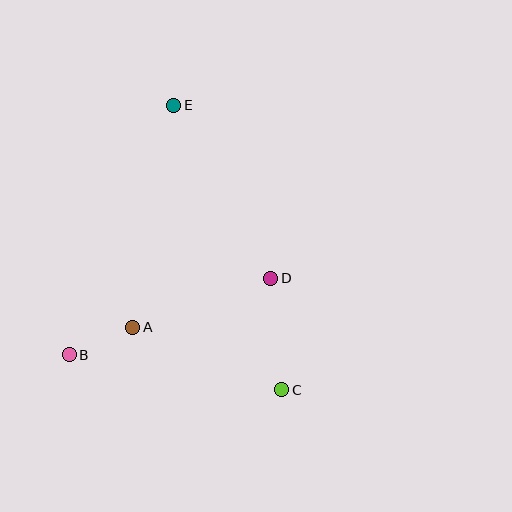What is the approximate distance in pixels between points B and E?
The distance between B and E is approximately 271 pixels.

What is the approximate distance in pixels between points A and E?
The distance between A and E is approximately 225 pixels.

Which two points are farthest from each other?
Points C and E are farthest from each other.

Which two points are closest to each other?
Points A and B are closest to each other.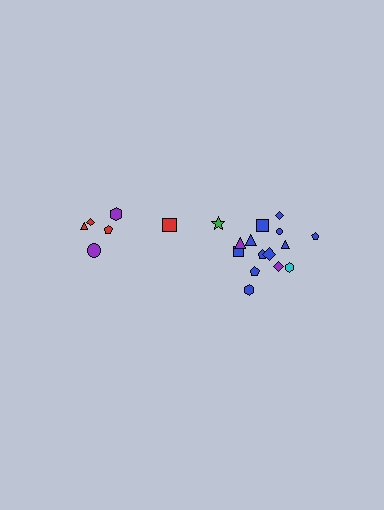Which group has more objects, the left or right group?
The right group.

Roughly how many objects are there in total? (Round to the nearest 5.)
Roughly 20 objects in total.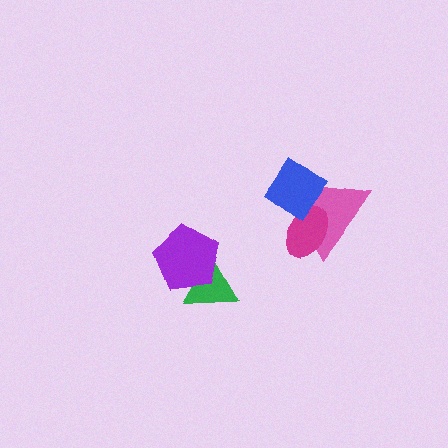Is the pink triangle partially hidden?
Yes, it is partially covered by another shape.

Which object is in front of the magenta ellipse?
The blue diamond is in front of the magenta ellipse.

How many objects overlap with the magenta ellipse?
2 objects overlap with the magenta ellipse.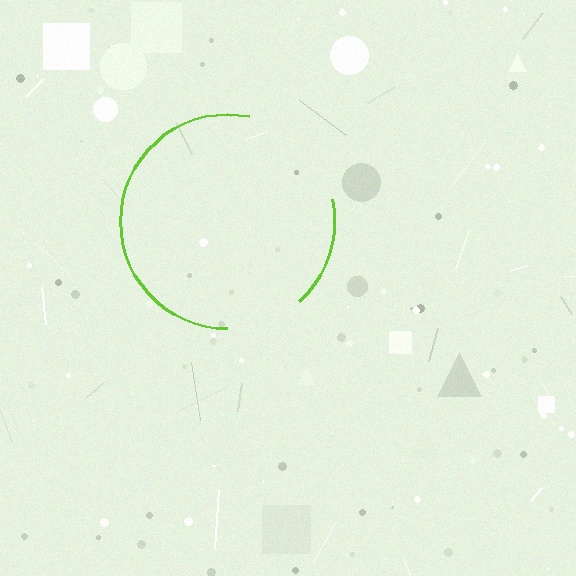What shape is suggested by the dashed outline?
The dashed outline suggests a circle.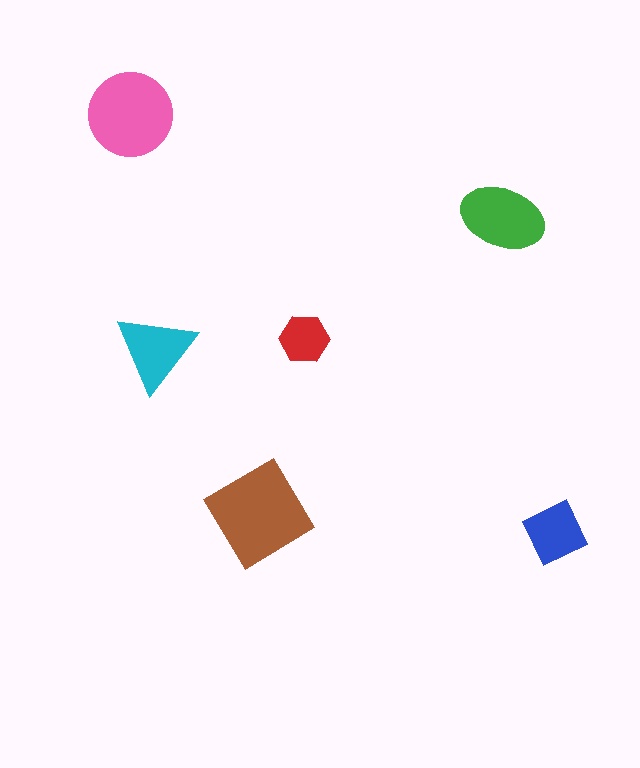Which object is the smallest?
The red hexagon.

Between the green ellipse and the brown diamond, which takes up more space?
The brown diamond.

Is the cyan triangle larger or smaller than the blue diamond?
Larger.